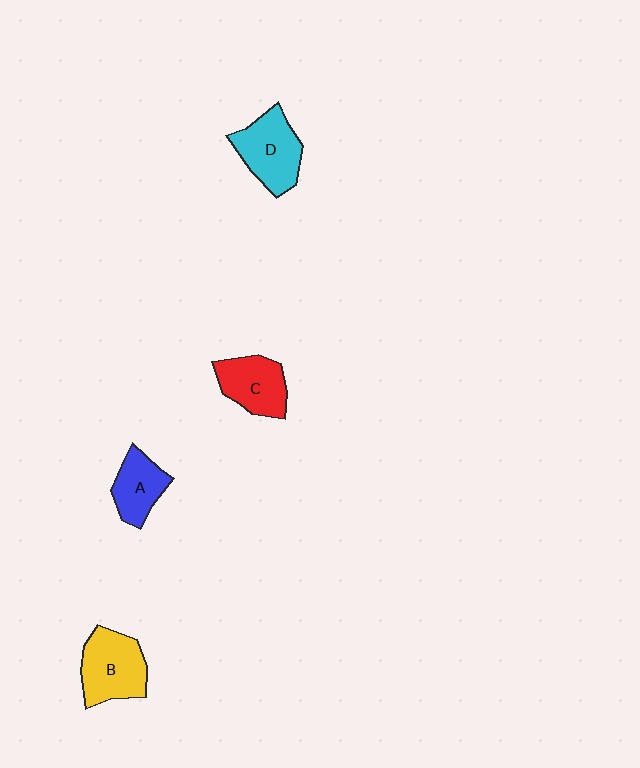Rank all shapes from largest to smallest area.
From largest to smallest: B (yellow), D (cyan), C (red), A (blue).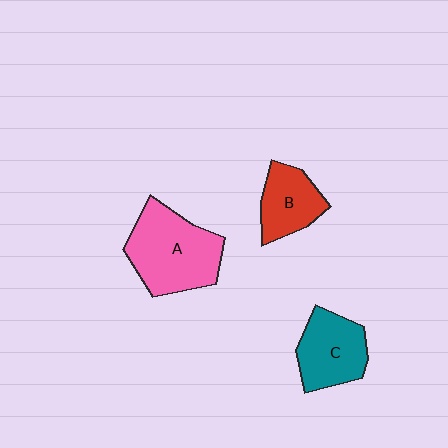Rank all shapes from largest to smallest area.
From largest to smallest: A (pink), C (teal), B (red).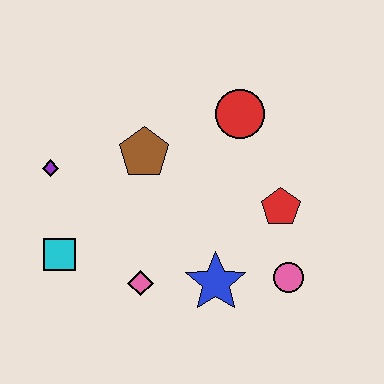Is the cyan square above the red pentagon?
No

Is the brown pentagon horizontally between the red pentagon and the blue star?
No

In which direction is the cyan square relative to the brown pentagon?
The cyan square is below the brown pentagon.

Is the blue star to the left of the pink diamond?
No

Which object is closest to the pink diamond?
The blue star is closest to the pink diamond.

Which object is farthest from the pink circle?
The purple diamond is farthest from the pink circle.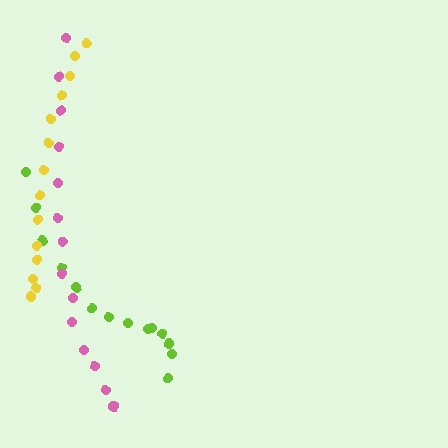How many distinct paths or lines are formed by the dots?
There are 3 distinct paths.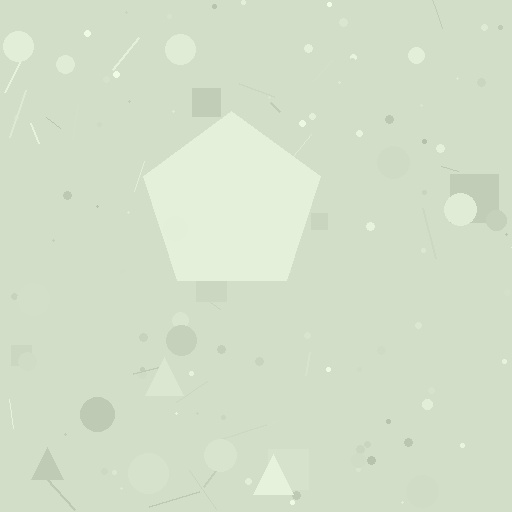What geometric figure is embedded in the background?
A pentagon is embedded in the background.